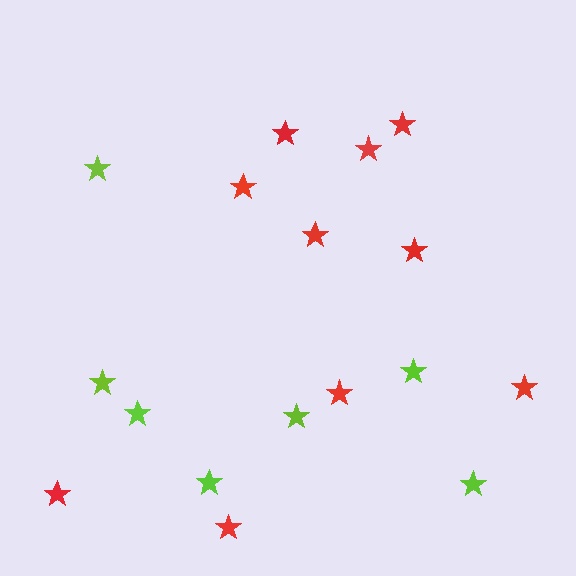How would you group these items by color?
There are 2 groups: one group of red stars (10) and one group of lime stars (7).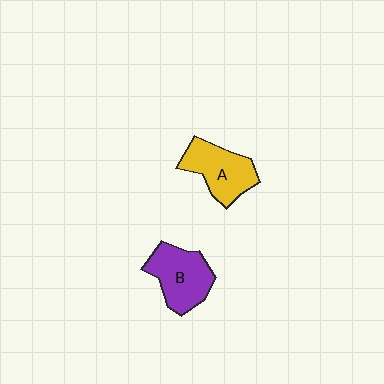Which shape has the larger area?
Shape B (purple).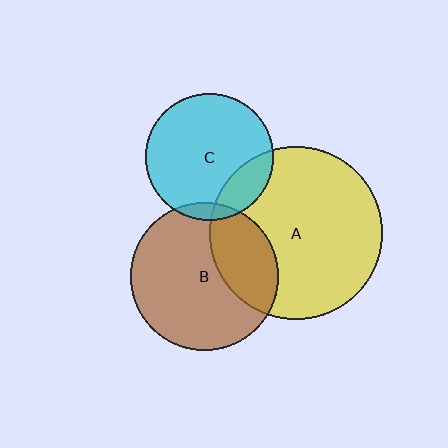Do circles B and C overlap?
Yes.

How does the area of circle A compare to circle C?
Approximately 1.8 times.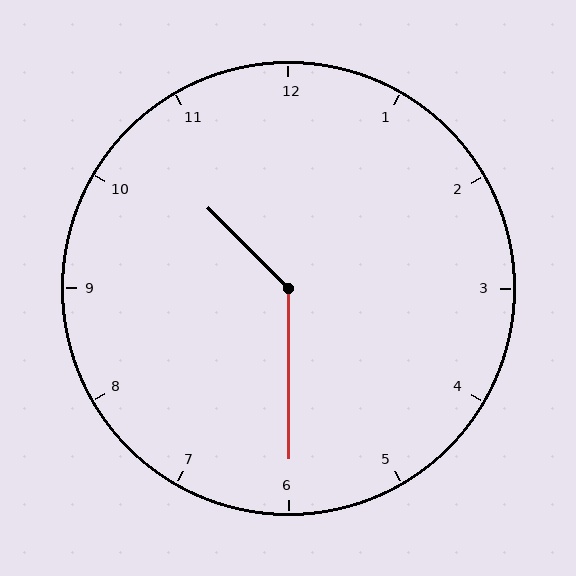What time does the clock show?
10:30.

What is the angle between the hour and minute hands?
Approximately 135 degrees.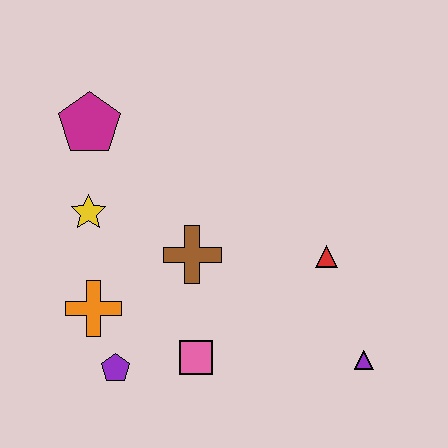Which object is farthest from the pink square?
The magenta pentagon is farthest from the pink square.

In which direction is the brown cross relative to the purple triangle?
The brown cross is to the left of the purple triangle.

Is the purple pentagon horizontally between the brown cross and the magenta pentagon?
Yes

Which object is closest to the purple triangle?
The red triangle is closest to the purple triangle.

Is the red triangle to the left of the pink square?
No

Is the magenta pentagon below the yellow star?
No